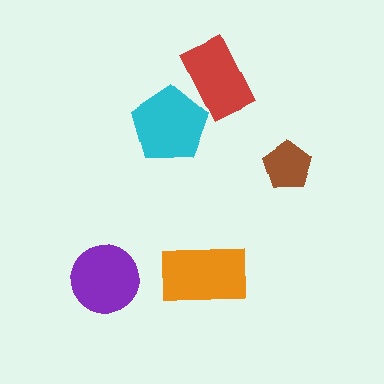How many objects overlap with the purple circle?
0 objects overlap with the purple circle.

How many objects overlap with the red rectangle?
1 object overlaps with the red rectangle.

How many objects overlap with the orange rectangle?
0 objects overlap with the orange rectangle.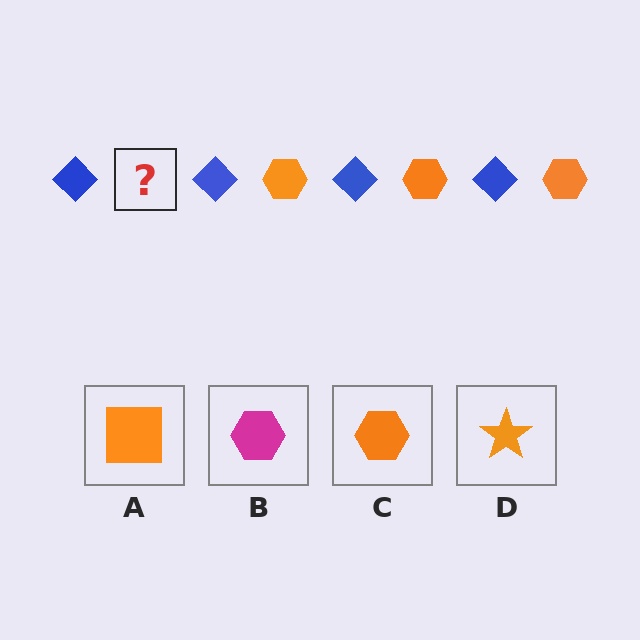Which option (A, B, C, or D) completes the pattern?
C.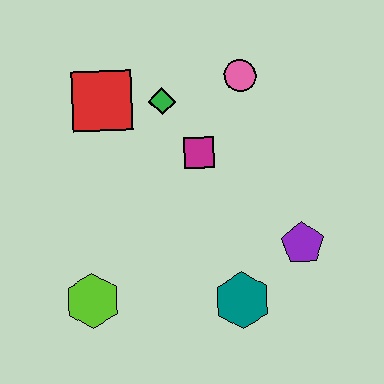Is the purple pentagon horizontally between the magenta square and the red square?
No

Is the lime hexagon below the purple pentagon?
Yes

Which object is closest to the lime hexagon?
The teal hexagon is closest to the lime hexagon.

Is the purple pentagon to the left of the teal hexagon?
No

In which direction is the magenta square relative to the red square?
The magenta square is to the right of the red square.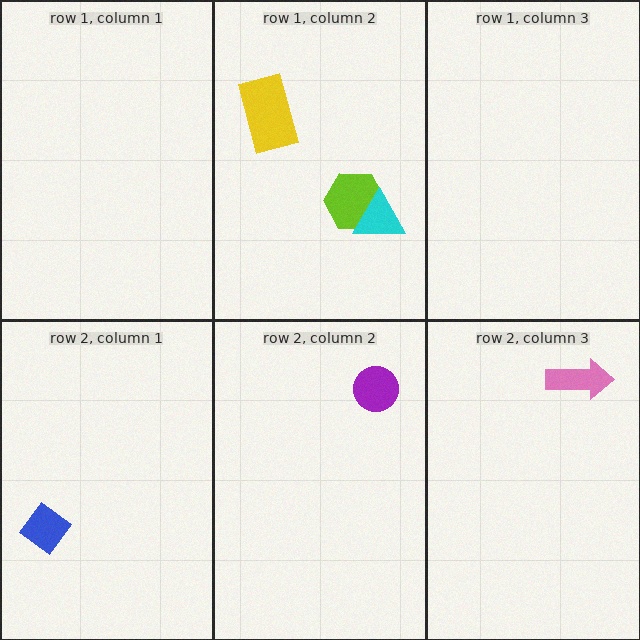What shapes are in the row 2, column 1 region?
The blue diamond.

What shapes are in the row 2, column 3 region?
The pink arrow.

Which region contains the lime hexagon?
The row 1, column 2 region.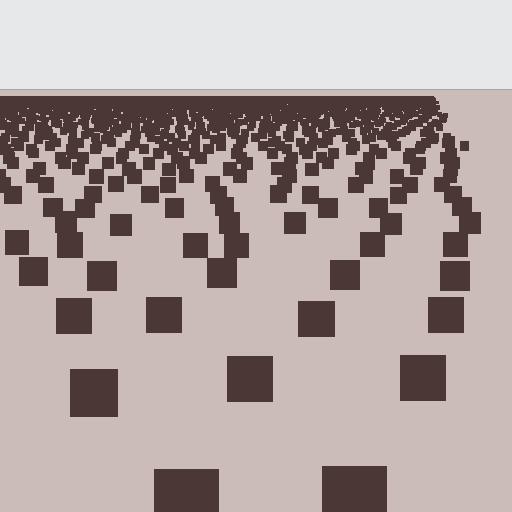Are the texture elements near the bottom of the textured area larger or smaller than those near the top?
Larger. Near the bottom, elements are closer to the viewer and appear at a bigger on-screen size.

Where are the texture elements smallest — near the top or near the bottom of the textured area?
Near the top.